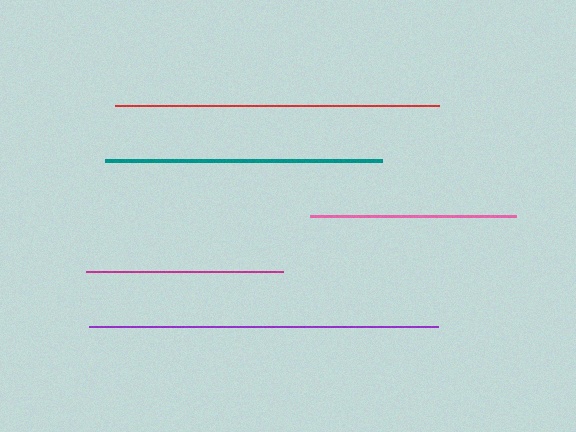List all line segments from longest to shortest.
From longest to shortest: purple, red, teal, pink, magenta.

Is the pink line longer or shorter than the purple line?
The purple line is longer than the pink line.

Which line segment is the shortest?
The magenta line is the shortest at approximately 197 pixels.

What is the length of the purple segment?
The purple segment is approximately 349 pixels long.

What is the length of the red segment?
The red segment is approximately 324 pixels long.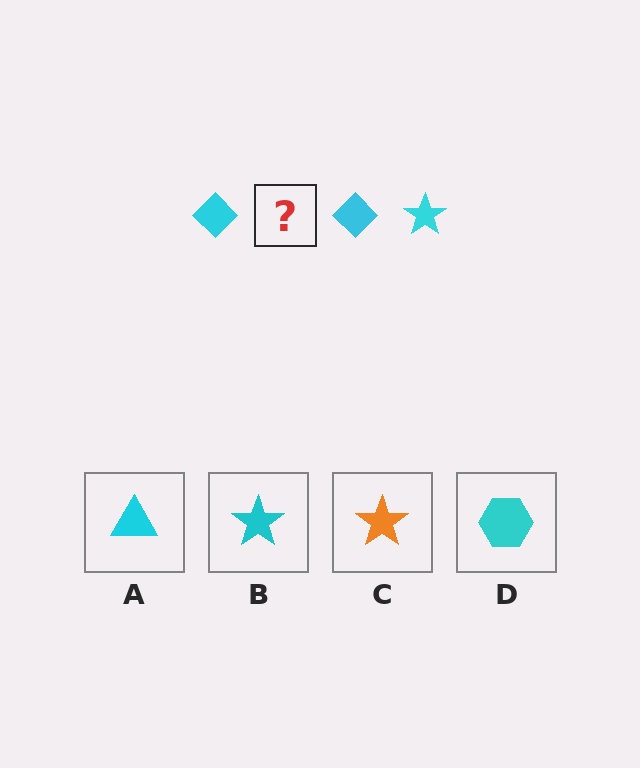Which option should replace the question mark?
Option B.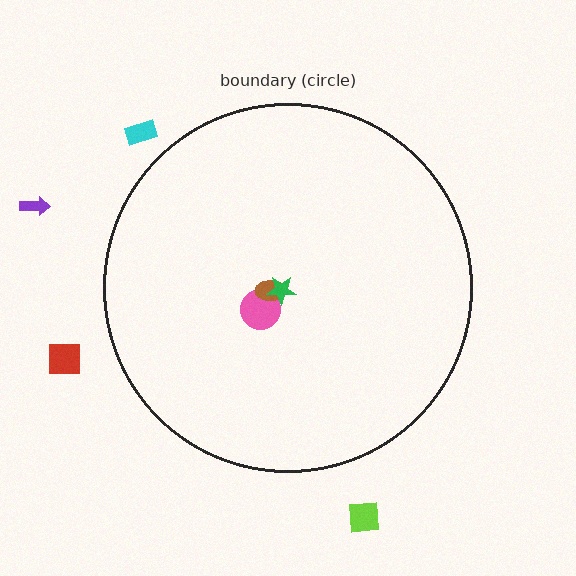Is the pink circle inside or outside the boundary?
Inside.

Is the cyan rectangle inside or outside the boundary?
Outside.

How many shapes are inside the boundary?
3 inside, 4 outside.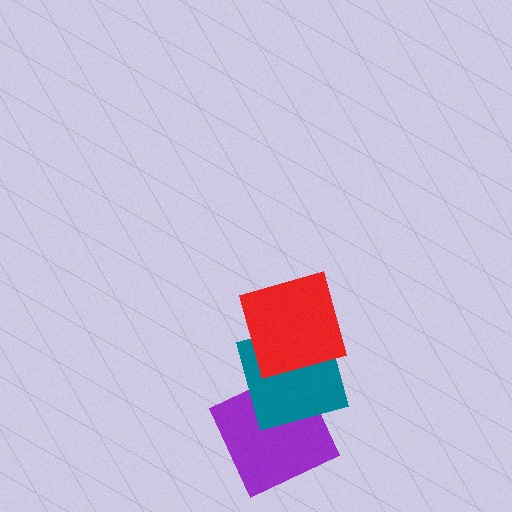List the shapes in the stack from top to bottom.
From top to bottom: the red square, the teal square, the purple square.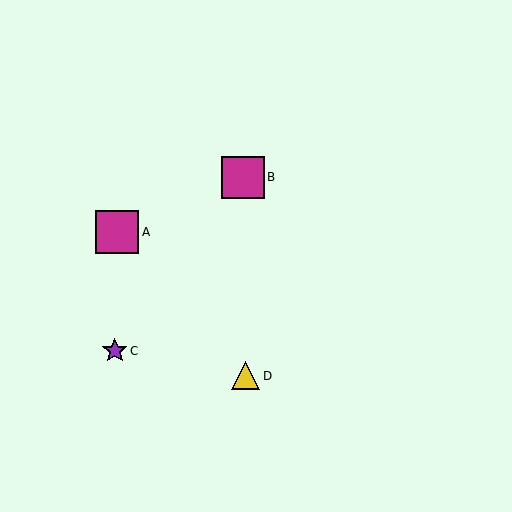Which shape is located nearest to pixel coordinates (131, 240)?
The magenta square (labeled A) at (117, 232) is nearest to that location.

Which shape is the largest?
The magenta square (labeled A) is the largest.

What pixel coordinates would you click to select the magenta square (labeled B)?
Click at (243, 177) to select the magenta square B.